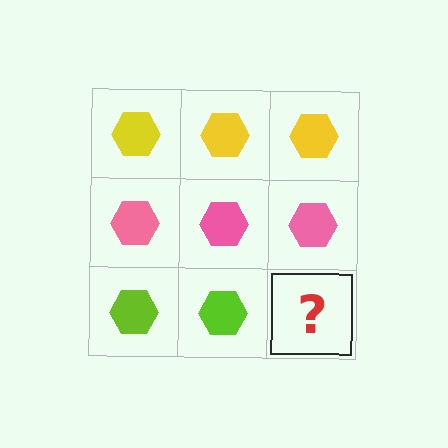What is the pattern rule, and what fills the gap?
The rule is that each row has a consistent color. The gap should be filled with a lime hexagon.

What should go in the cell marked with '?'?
The missing cell should contain a lime hexagon.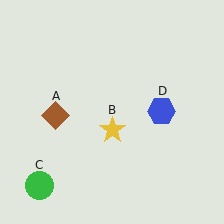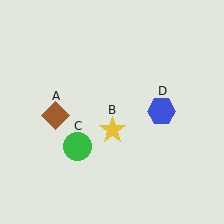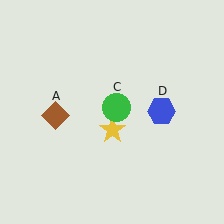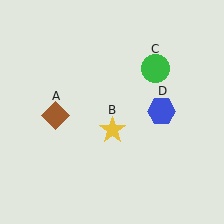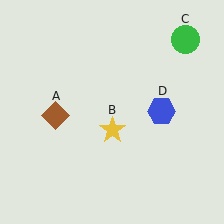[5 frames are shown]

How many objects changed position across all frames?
1 object changed position: green circle (object C).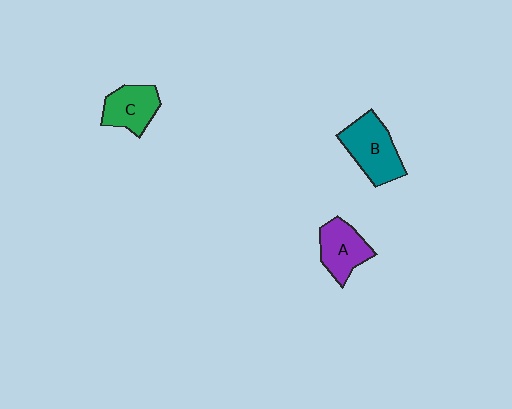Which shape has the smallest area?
Shape C (green).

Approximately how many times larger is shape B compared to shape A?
Approximately 1.2 times.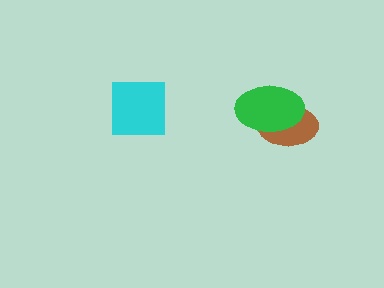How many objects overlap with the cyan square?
0 objects overlap with the cyan square.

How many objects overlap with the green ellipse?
1 object overlaps with the green ellipse.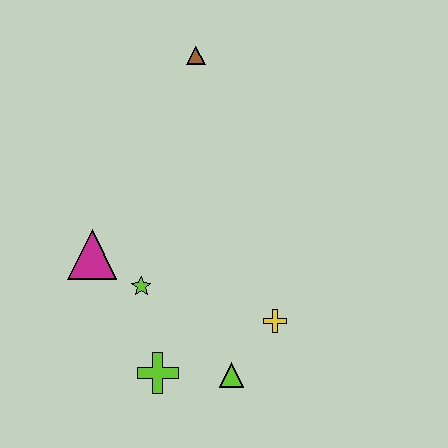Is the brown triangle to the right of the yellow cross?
No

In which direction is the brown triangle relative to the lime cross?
The brown triangle is above the lime cross.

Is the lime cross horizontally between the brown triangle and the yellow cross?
No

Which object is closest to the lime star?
The magenta triangle is closest to the lime star.